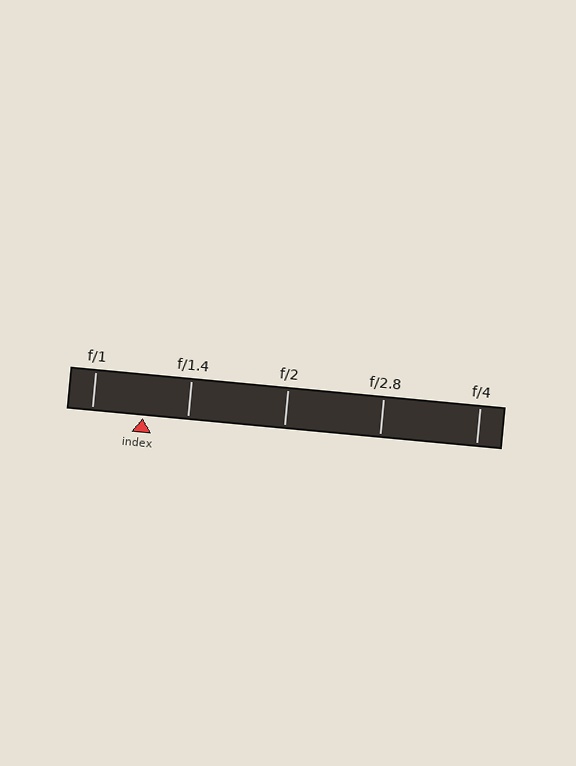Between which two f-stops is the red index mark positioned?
The index mark is between f/1 and f/1.4.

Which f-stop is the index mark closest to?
The index mark is closest to f/1.4.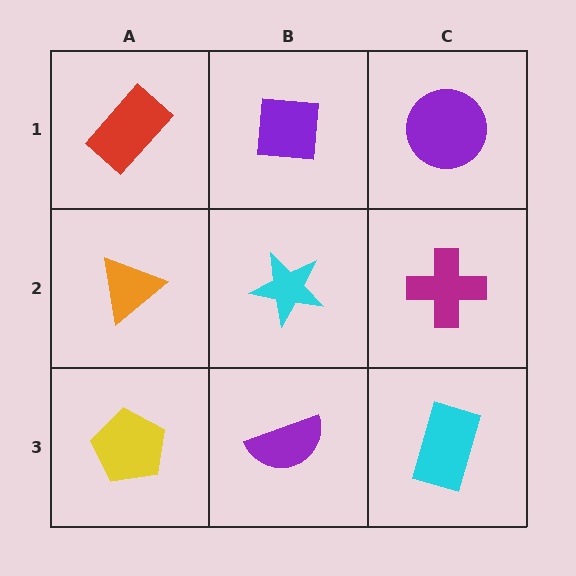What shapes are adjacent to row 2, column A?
A red rectangle (row 1, column A), a yellow pentagon (row 3, column A), a cyan star (row 2, column B).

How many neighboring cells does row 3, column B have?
3.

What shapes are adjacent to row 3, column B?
A cyan star (row 2, column B), a yellow pentagon (row 3, column A), a cyan rectangle (row 3, column C).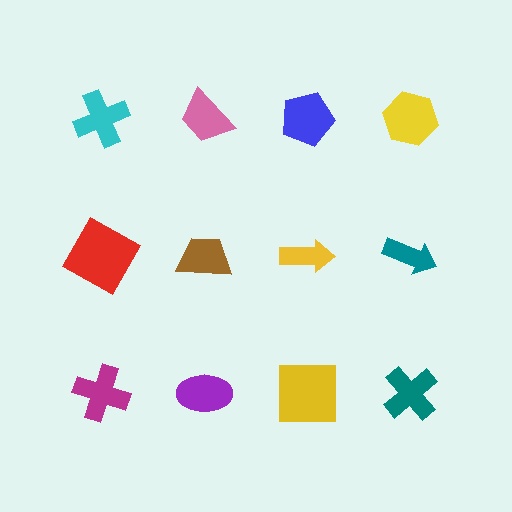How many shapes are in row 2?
4 shapes.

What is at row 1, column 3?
A blue pentagon.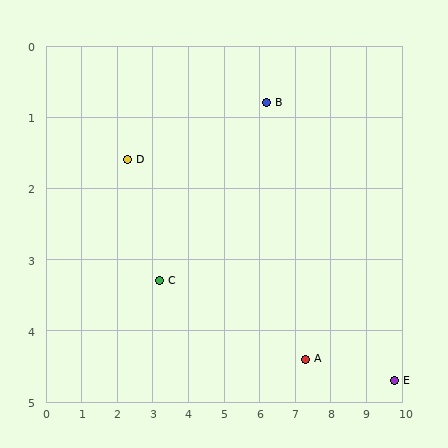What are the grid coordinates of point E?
Point E is at approximately (9.8, 4.7).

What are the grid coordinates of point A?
Point A is at approximately (7.3, 4.4).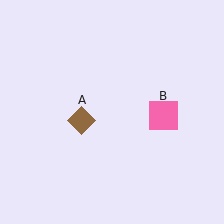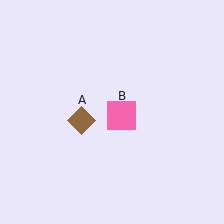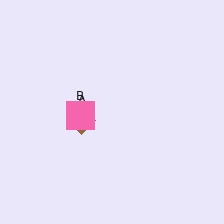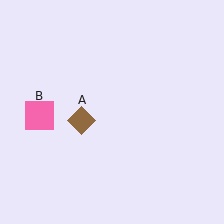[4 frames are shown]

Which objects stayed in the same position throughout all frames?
Brown diamond (object A) remained stationary.